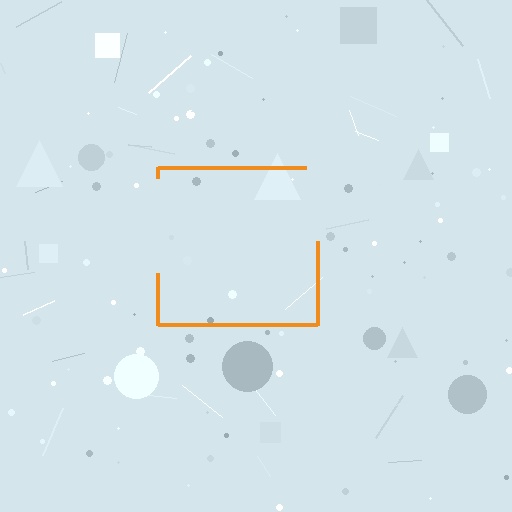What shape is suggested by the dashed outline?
The dashed outline suggests a square.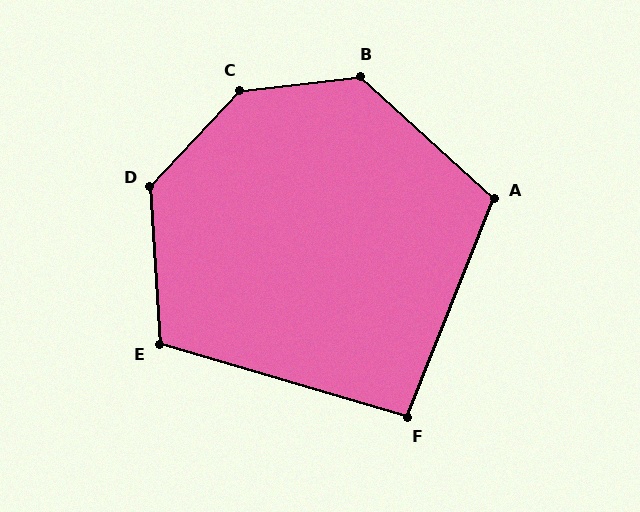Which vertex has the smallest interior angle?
F, at approximately 95 degrees.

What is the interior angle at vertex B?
Approximately 131 degrees (obtuse).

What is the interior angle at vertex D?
Approximately 133 degrees (obtuse).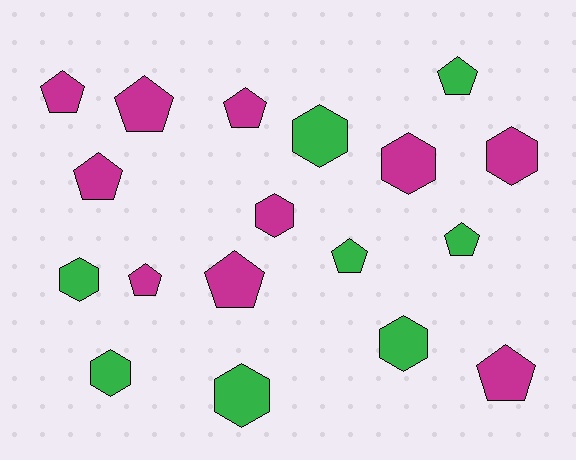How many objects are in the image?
There are 18 objects.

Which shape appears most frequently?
Pentagon, with 10 objects.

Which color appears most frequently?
Magenta, with 10 objects.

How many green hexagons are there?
There are 5 green hexagons.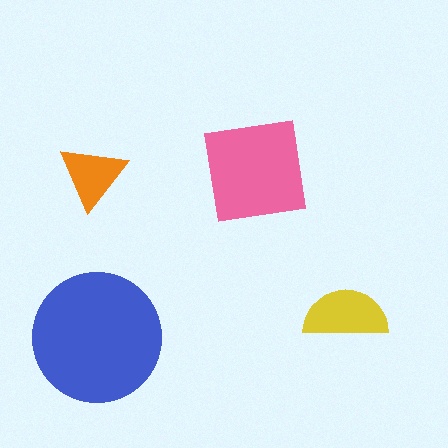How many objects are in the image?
There are 4 objects in the image.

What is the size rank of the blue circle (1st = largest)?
1st.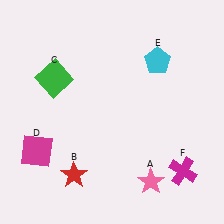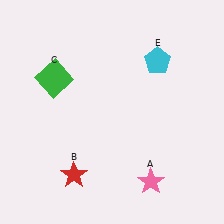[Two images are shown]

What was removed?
The magenta square (D), the magenta cross (F) were removed in Image 2.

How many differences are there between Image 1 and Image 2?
There are 2 differences between the two images.